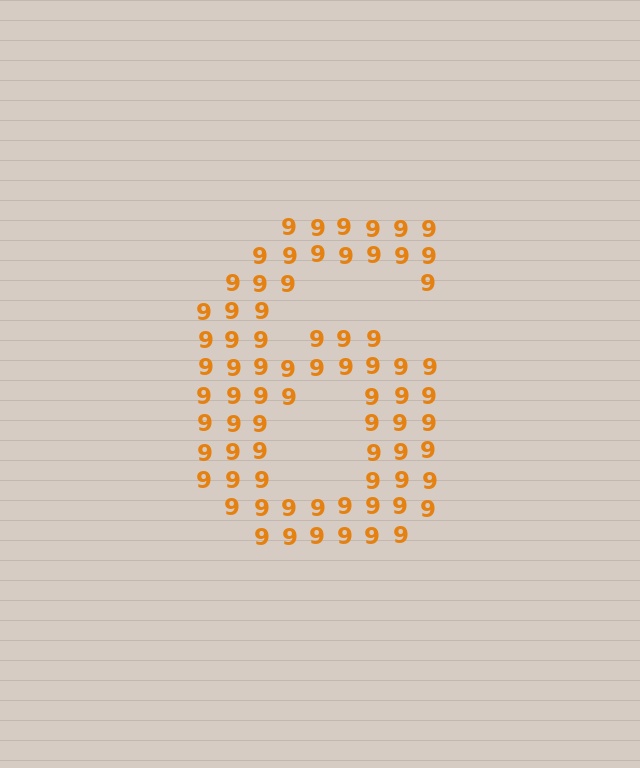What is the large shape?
The large shape is the digit 6.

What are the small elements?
The small elements are digit 9's.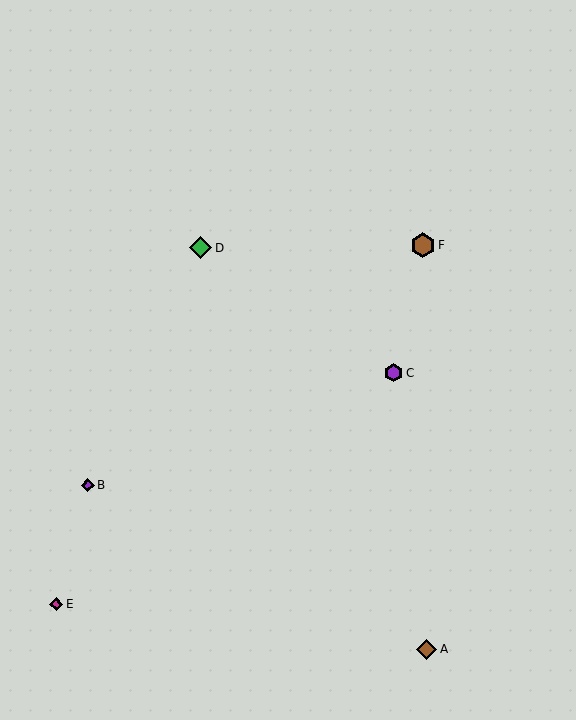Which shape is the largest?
The brown hexagon (labeled F) is the largest.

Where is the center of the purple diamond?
The center of the purple diamond is at (88, 485).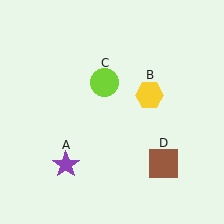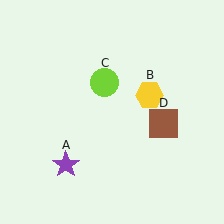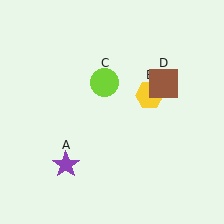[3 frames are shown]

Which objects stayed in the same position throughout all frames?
Purple star (object A) and yellow hexagon (object B) and lime circle (object C) remained stationary.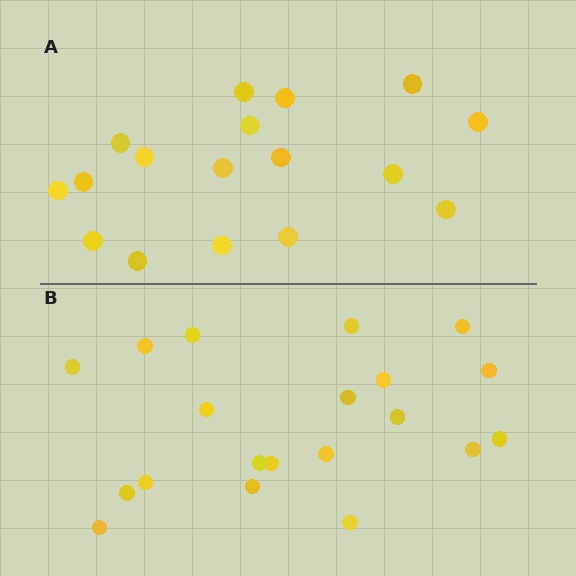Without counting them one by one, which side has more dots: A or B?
Region B (the bottom region) has more dots.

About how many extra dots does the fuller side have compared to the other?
Region B has just a few more — roughly 2 or 3 more dots than region A.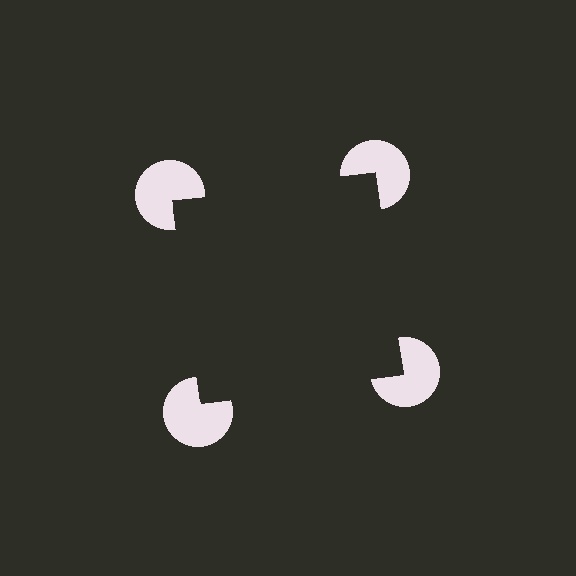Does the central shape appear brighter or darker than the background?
It typically appears slightly darker than the background, even though no actual brightness change is drawn.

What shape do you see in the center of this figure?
An illusory square — its edges are inferred from the aligned wedge cuts in the pac-man discs, not physically drawn.